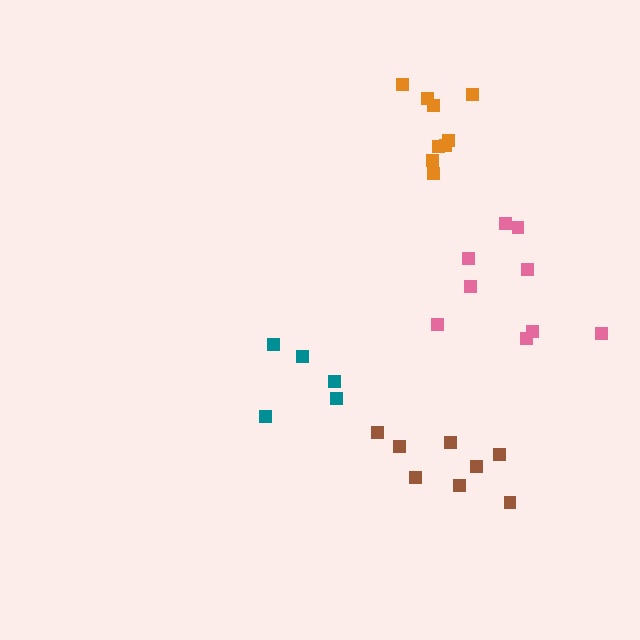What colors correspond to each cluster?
The clusters are colored: pink, teal, brown, orange.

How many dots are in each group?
Group 1: 9 dots, Group 2: 5 dots, Group 3: 8 dots, Group 4: 9 dots (31 total).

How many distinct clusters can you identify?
There are 4 distinct clusters.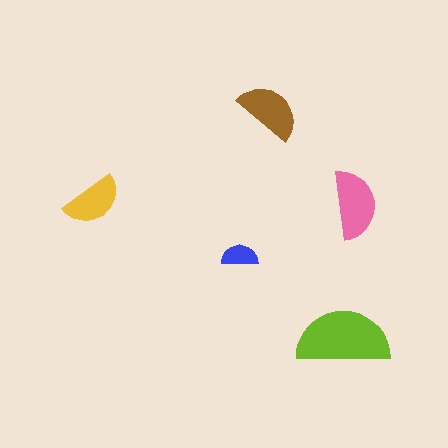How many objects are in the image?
There are 5 objects in the image.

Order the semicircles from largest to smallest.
the lime one, the pink one, the brown one, the yellow one, the blue one.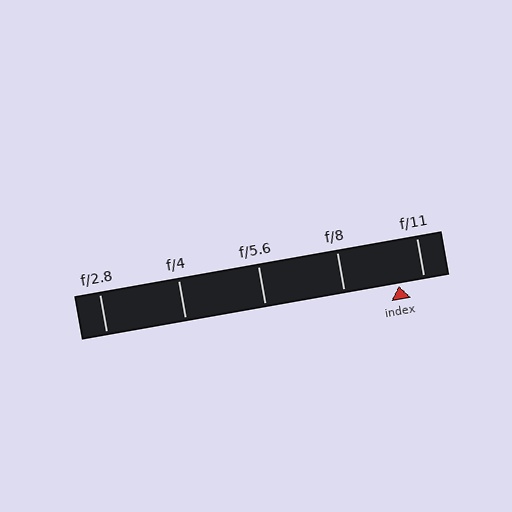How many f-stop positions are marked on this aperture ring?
There are 5 f-stop positions marked.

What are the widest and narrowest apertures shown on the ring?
The widest aperture shown is f/2.8 and the narrowest is f/11.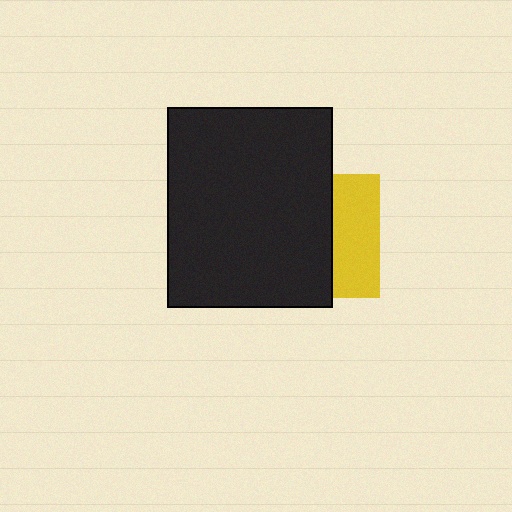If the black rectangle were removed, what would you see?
You would see the complete yellow square.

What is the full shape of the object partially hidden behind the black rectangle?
The partially hidden object is a yellow square.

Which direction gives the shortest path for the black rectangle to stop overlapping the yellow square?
Moving left gives the shortest separation.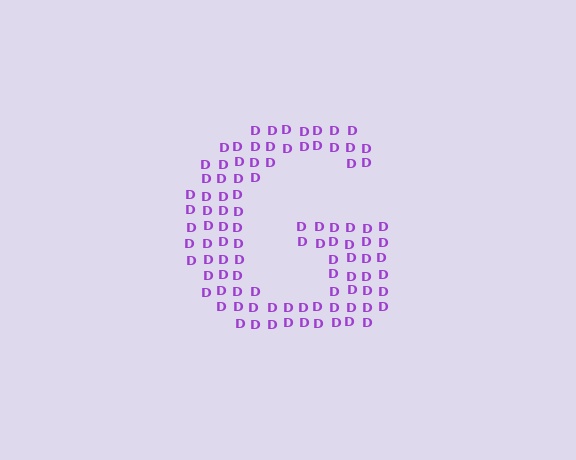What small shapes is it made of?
It is made of small letter D's.